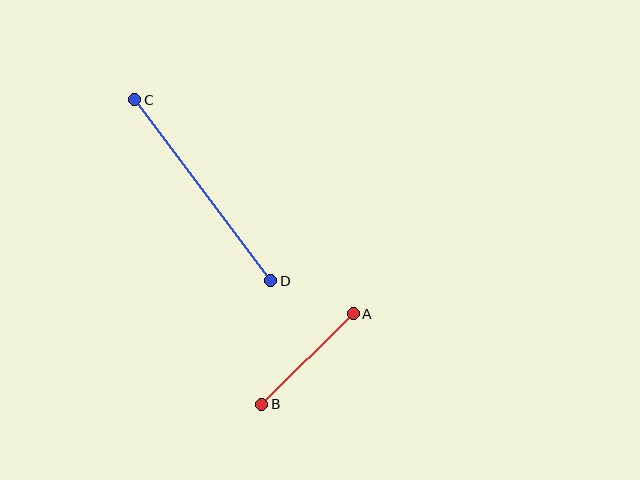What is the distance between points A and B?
The distance is approximately 129 pixels.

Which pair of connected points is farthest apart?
Points C and D are farthest apart.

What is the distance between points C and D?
The distance is approximately 226 pixels.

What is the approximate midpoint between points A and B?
The midpoint is at approximately (307, 359) pixels.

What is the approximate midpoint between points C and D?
The midpoint is at approximately (203, 190) pixels.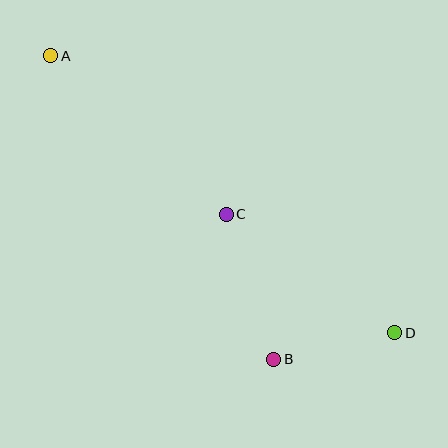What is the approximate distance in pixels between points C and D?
The distance between C and D is approximately 206 pixels.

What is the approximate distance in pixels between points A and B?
The distance between A and B is approximately 377 pixels.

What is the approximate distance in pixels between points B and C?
The distance between B and C is approximately 153 pixels.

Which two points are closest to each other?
Points B and D are closest to each other.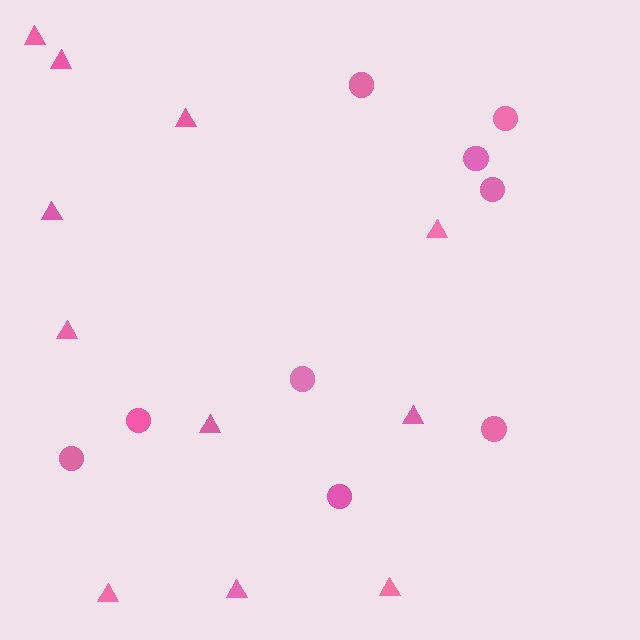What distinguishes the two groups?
There are 2 groups: one group of circles (9) and one group of triangles (11).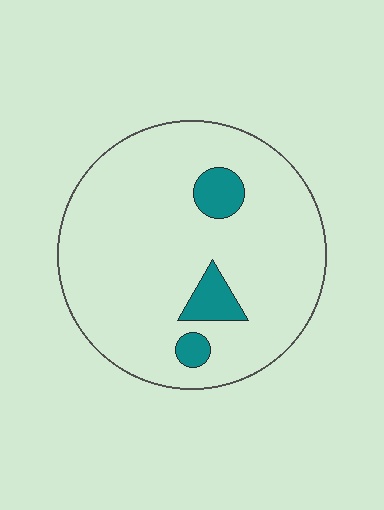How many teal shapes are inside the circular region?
3.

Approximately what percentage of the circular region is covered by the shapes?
Approximately 10%.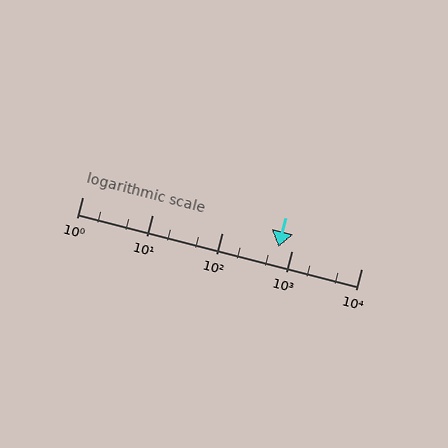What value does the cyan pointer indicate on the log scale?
The pointer indicates approximately 650.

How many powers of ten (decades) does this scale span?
The scale spans 4 decades, from 1 to 10000.